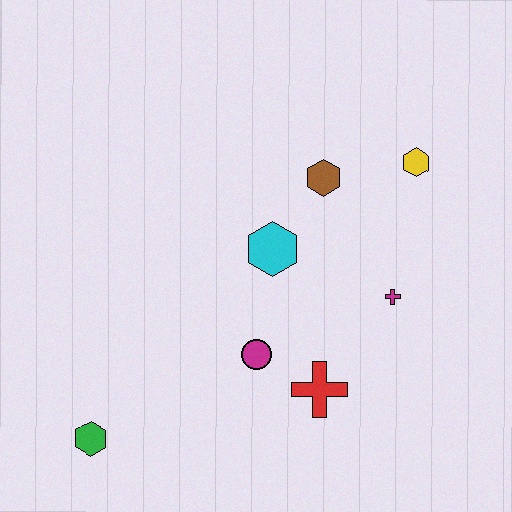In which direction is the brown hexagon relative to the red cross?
The brown hexagon is above the red cross.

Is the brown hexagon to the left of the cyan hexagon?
No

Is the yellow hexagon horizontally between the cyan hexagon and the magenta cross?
No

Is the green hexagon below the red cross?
Yes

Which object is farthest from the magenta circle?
The yellow hexagon is farthest from the magenta circle.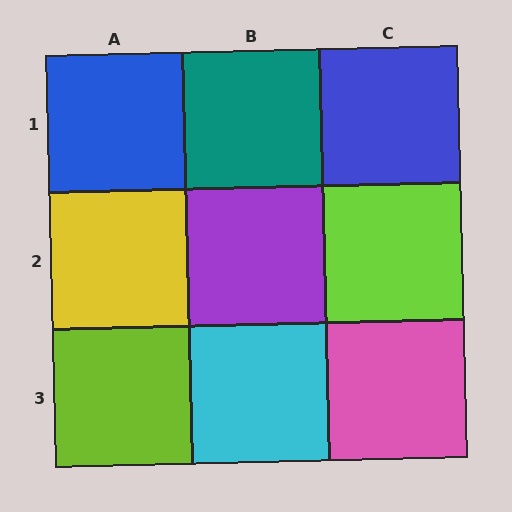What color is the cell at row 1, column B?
Teal.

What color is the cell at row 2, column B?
Purple.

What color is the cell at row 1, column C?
Blue.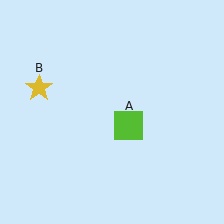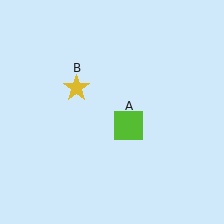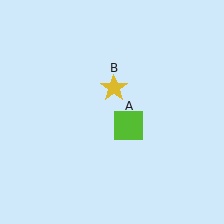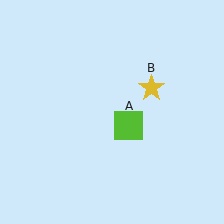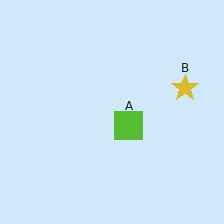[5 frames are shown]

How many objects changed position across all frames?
1 object changed position: yellow star (object B).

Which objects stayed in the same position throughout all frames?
Lime square (object A) remained stationary.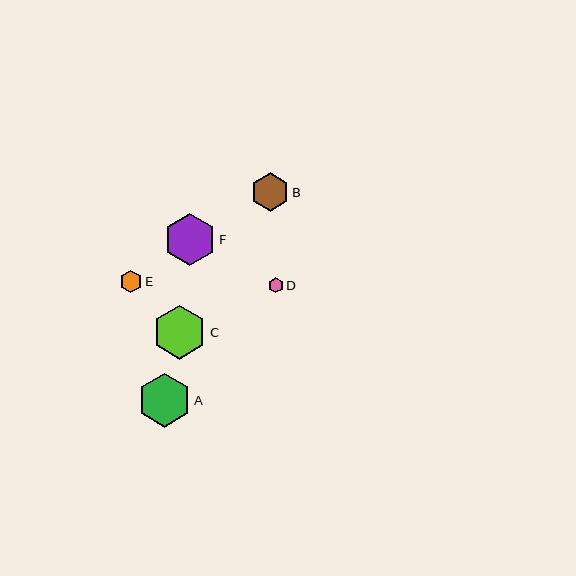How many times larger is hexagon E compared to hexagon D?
Hexagon E is approximately 1.5 times the size of hexagon D.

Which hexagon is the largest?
Hexagon C is the largest with a size of approximately 54 pixels.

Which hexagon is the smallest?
Hexagon D is the smallest with a size of approximately 15 pixels.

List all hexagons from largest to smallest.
From largest to smallest: C, A, F, B, E, D.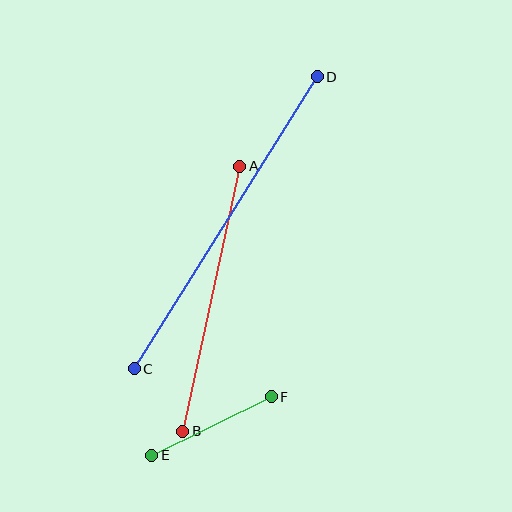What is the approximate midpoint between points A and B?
The midpoint is at approximately (211, 299) pixels.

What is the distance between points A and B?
The distance is approximately 271 pixels.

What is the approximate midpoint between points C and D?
The midpoint is at approximately (226, 223) pixels.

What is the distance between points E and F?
The distance is approximately 133 pixels.